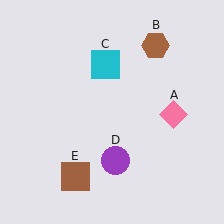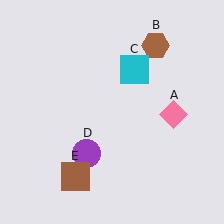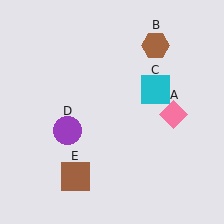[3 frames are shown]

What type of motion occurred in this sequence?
The cyan square (object C), purple circle (object D) rotated clockwise around the center of the scene.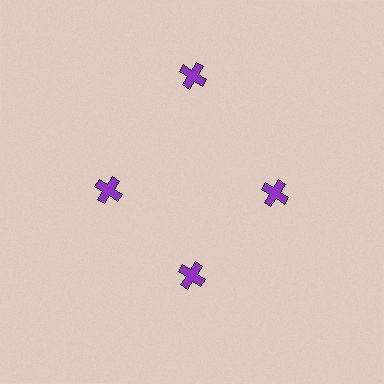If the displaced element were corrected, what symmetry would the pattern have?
It would have 4-fold rotational symmetry — the pattern would map onto itself every 90 degrees.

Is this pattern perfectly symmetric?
No. The 4 purple crosses are arranged in a ring, but one element near the 12 o'clock position is pushed outward from the center, breaking the 4-fold rotational symmetry.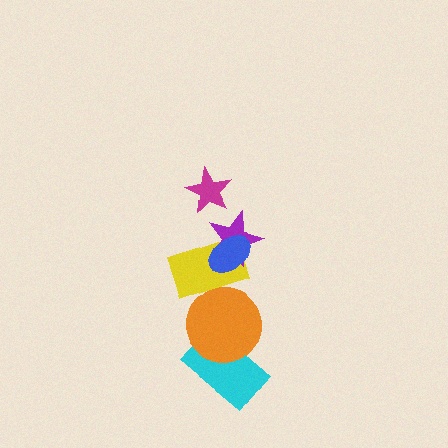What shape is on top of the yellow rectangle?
The purple star is on top of the yellow rectangle.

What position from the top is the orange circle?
The orange circle is 5th from the top.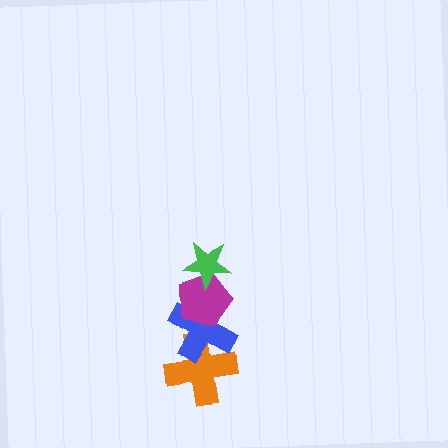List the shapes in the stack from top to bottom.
From top to bottom: the green star, the magenta pentagon, the blue cross, the orange cross.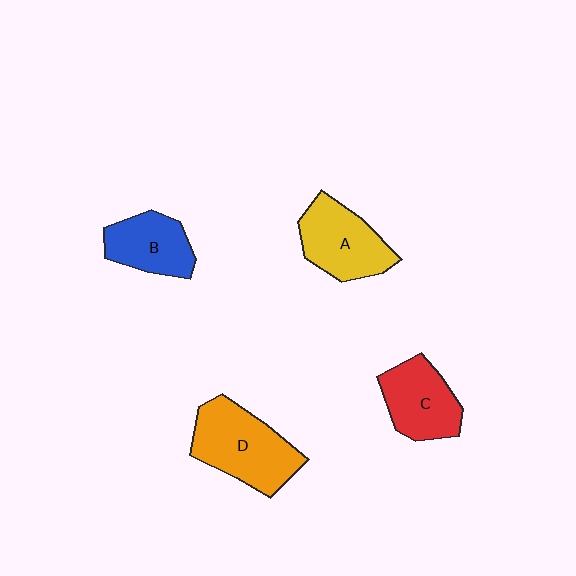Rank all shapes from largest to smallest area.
From largest to smallest: D (orange), A (yellow), C (red), B (blue).